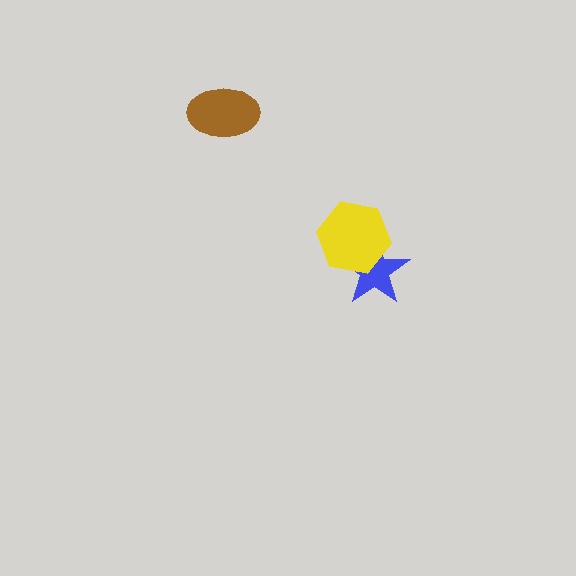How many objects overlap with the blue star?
1 object overlaps with the blue star.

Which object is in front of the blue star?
The yellow hexagon is in front of the blue star.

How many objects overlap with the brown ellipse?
0 objects overlap with the brown ellipse.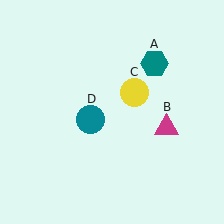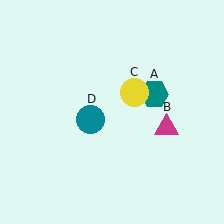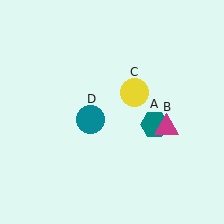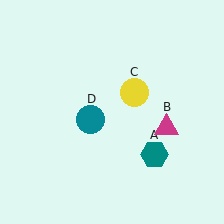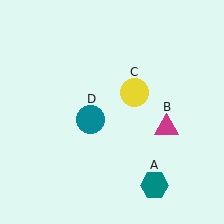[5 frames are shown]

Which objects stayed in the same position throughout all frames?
Magenta triangle (object B) and yellow circle (object C) and teal circle (object D) remained stationary.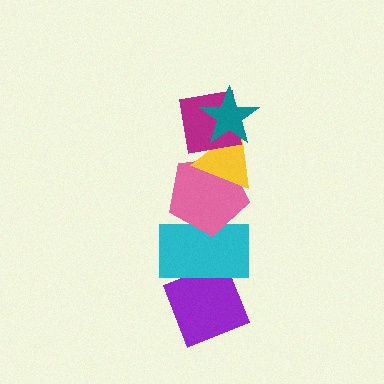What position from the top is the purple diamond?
The purple diamond is 6th from the top.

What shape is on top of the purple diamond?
The cyan rectangle is on top of the purple diamond.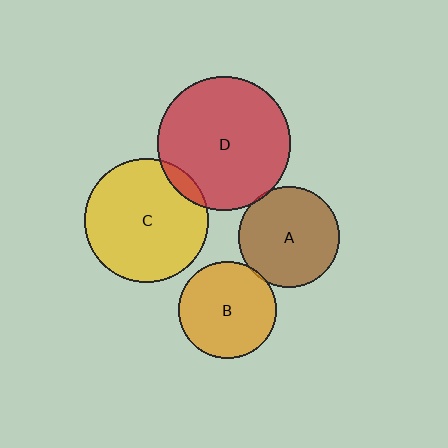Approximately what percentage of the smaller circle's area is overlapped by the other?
Approximately 10%.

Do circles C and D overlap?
Yes.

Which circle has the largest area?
Circle D (red).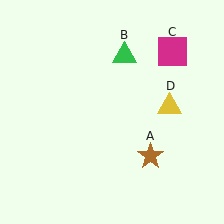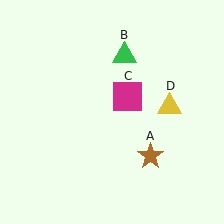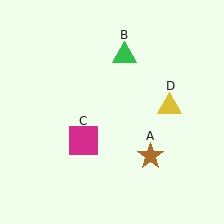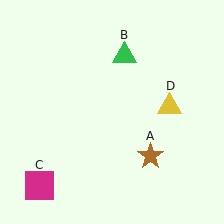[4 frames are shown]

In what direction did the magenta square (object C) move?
The magenta square (object C) moved down and to the left.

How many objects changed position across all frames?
1 object changed position: magenta square (object C).